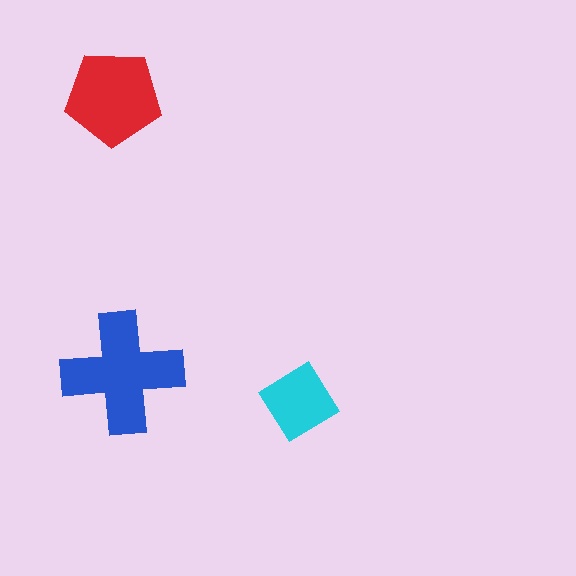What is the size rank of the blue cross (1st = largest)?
1st.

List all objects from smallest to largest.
The cyan diamond, the red pentagon, the blue cross.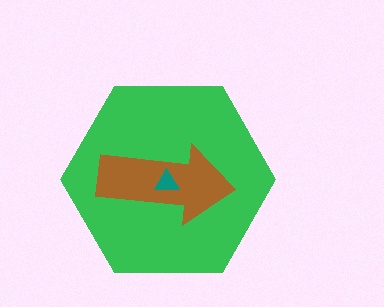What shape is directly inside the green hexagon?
The brown arrow.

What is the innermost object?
The teal triangle.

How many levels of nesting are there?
3.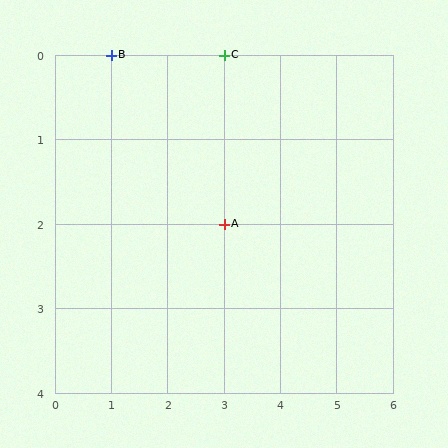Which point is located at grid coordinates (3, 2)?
Point A is at (3, 2).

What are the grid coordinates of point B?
Point B is at grid coordinates (1, 0).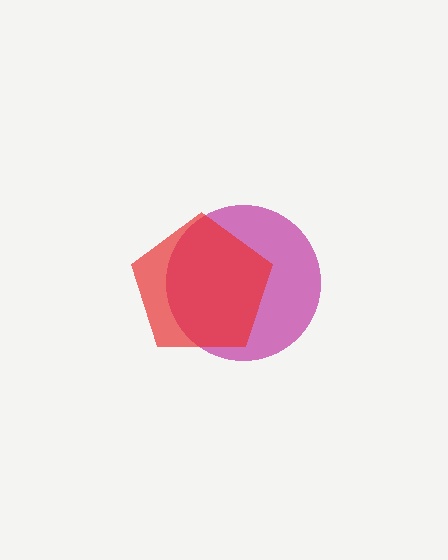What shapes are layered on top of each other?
The layered shapes are: a magenta circle, a red pentagon.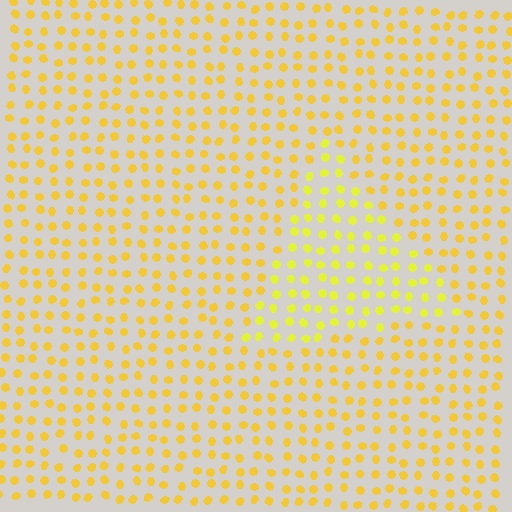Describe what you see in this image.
The image is filled with small yellow elements in a uniform arrangement. A triangle-shaped region is visible where the elements are tinted to a slightly different hue, forming a subtle color boundary.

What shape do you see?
I see a triangle.